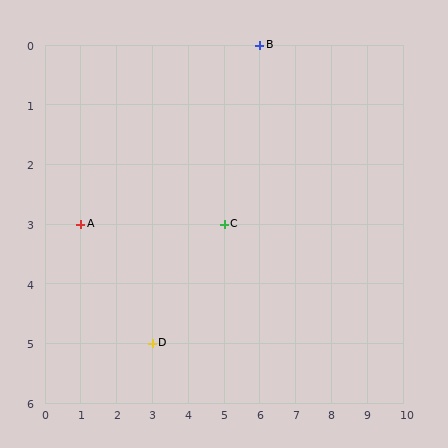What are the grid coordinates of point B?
Point B is at grid coordinates (6, 0).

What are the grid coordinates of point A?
Point A is at grid coordinates (1, 3).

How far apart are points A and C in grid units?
Points A and C are 4 columns apart.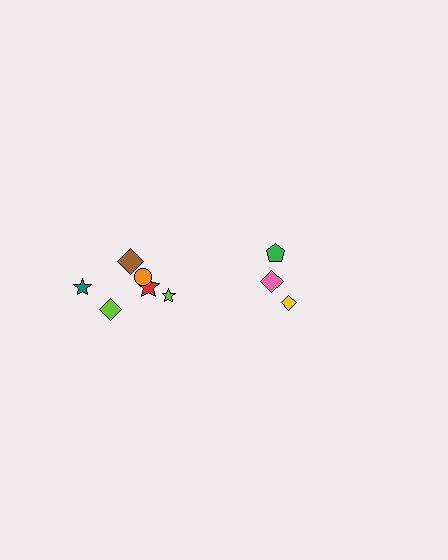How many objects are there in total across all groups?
There are 9 objects.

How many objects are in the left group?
There are 6 objects.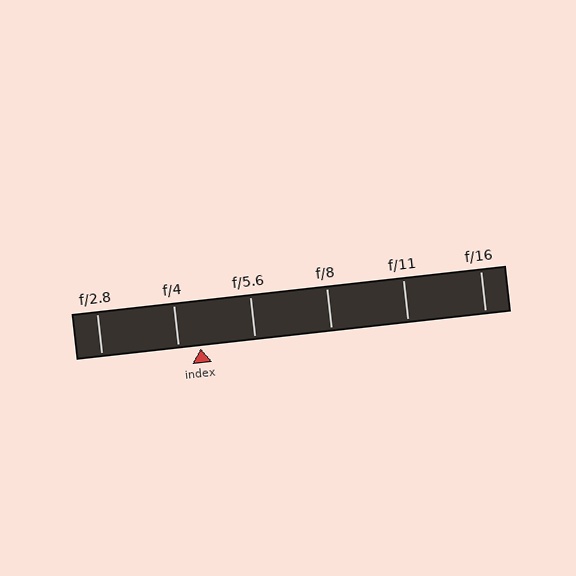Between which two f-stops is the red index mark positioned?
The index mark is between f/4 and f/5.6.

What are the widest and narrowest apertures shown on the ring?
The widest aperture shown is f/2.8 and the narrowest is f/16.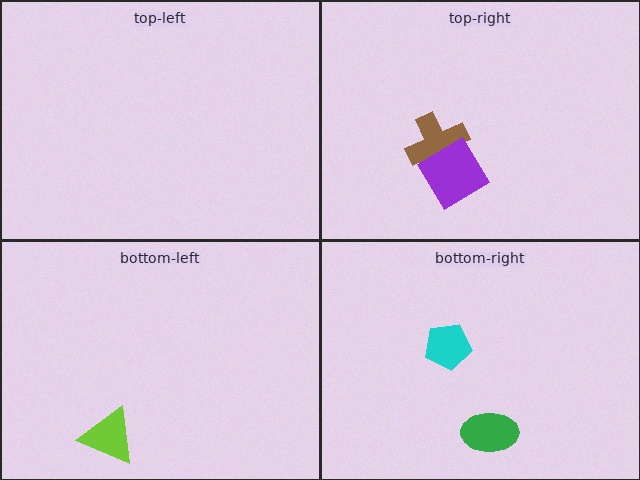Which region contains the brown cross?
The top-right region.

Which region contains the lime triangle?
The bottom-left region.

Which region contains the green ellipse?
The bottom-right region.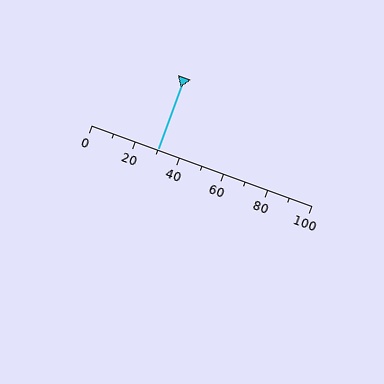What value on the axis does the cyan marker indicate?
The marker indicates approximately 30.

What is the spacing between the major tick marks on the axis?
The major ticks are spaced 20 apart.